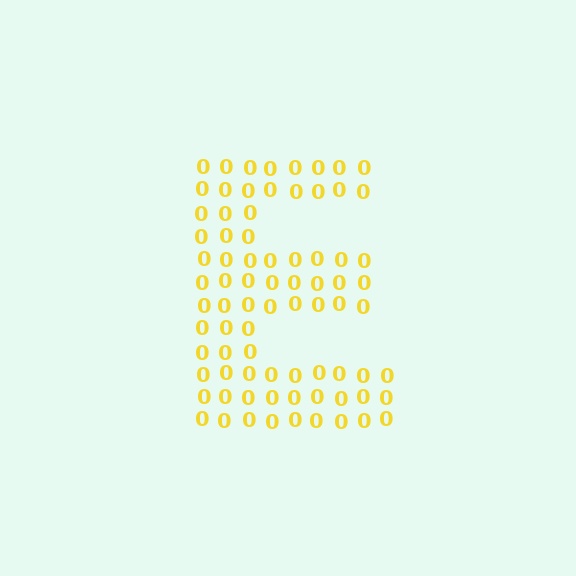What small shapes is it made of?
It is made of small digit 0's.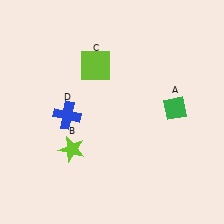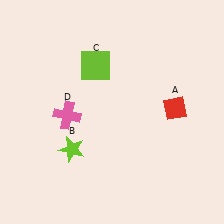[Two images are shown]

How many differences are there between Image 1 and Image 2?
There are 2 differences between the two images.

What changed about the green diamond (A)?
In Image 1, A is green. In Image 2, it changed to red.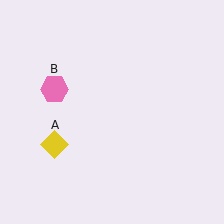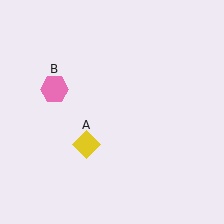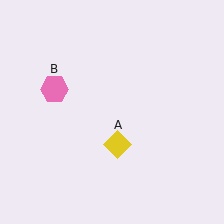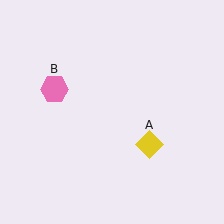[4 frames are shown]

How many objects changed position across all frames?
1 object changed position: yellow diamond (object A).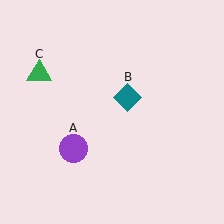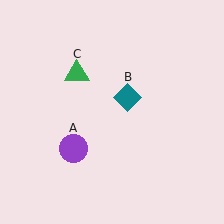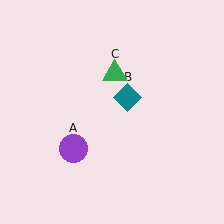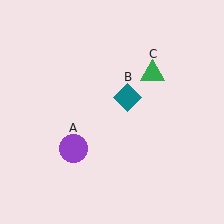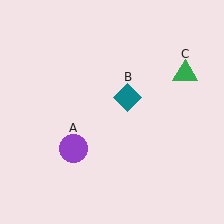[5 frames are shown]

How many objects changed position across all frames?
1 object changed position: green triangle (object C).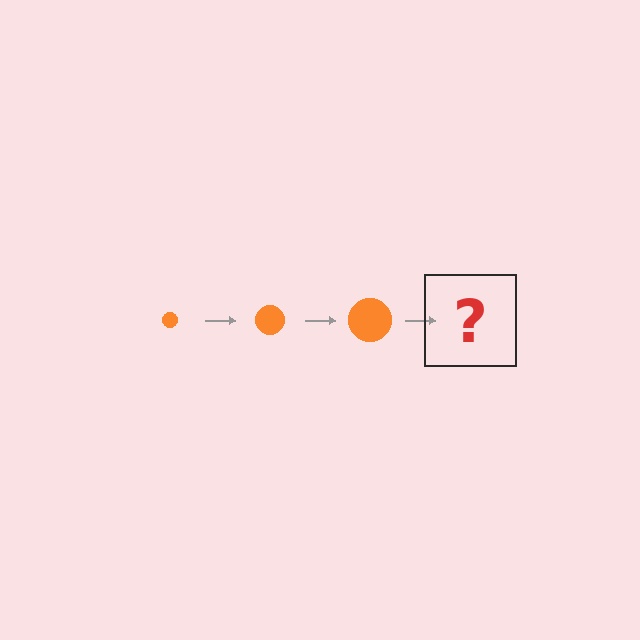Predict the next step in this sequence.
The next step is an orange circle, larger than the previous one.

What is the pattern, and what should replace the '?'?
The pattern is that the circle gets progressively larger each step. The '?' should be an orange circle, larger than the previous one.